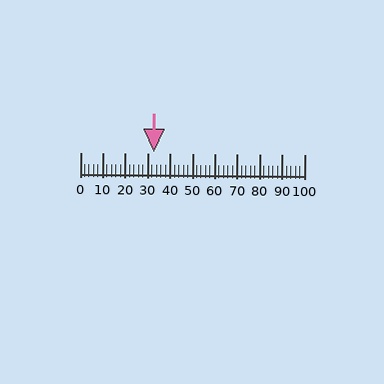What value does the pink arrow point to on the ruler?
The pink arrow points to approximately 33.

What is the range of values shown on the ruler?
The ruler shows values from 0 to 100.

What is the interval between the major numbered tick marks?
The major tick marks are spaced 10 units apart.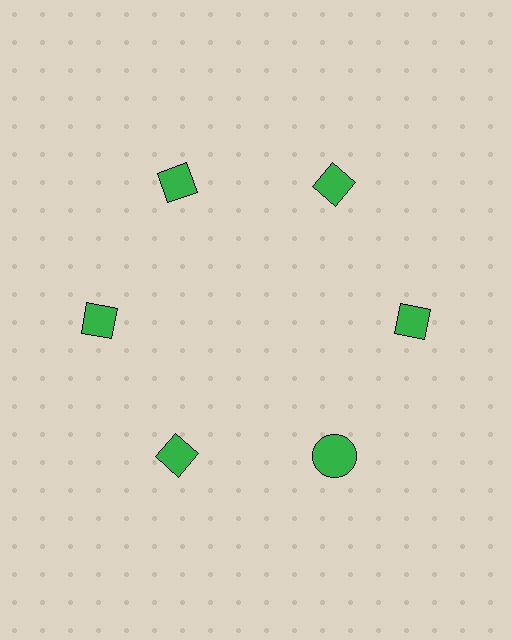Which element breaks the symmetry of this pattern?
The green circle at roughly the 5 o'clock position breaks the symmetry. All other shapes are green diamonds.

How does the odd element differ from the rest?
It has a different shape: circle instead of diamond.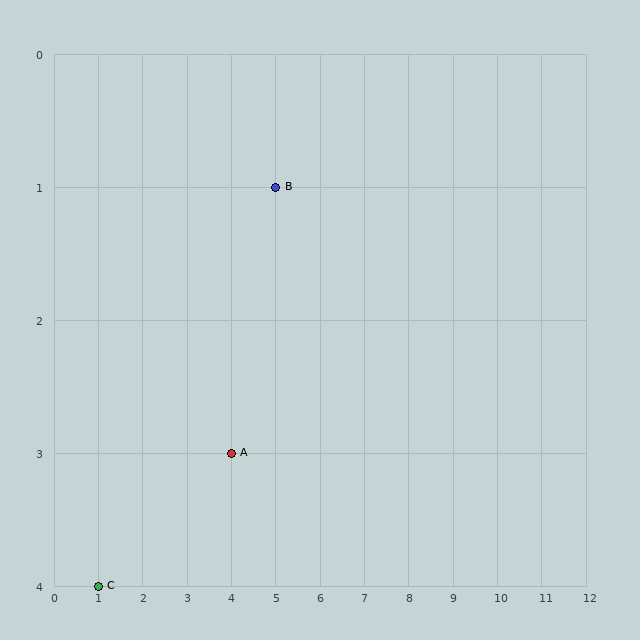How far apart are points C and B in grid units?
Points C and B are 4 columns and 3 rows apart (about 5.0 grid units diagonally).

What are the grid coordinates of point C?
Point C is at grid coordinates (1, 4).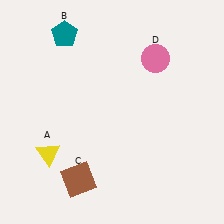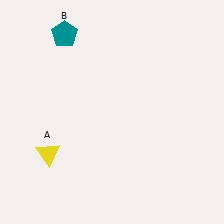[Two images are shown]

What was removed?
The brown square (C), the pink circle (D) were removed in Image 2.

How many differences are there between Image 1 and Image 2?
There are 2 differences between the two images.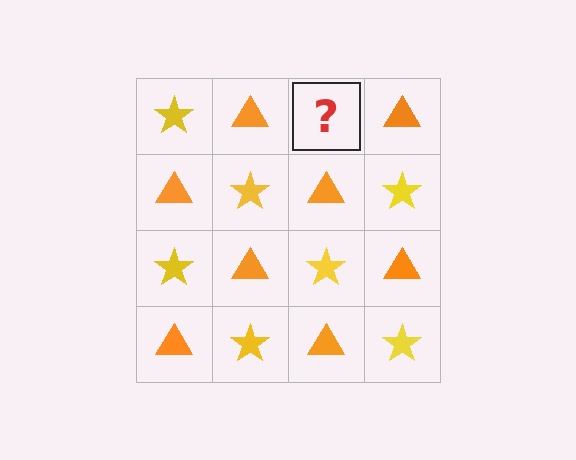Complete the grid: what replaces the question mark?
The question mark should be replaced with a yellow star.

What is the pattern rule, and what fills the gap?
The rule is that it alternates yellow star and orange triangle in a checkerboard pattern. The gap should be filled with a yellow star.